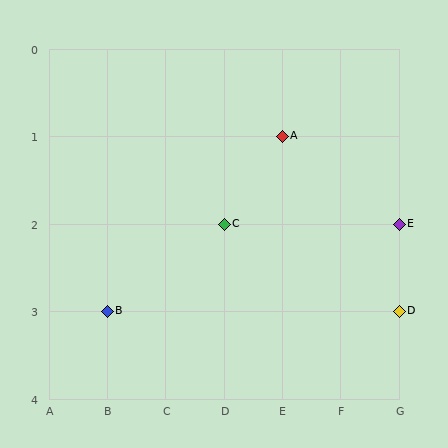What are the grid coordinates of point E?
Point E is at grid coordinates (G, 2).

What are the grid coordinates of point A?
Point A is at grid coordinates (E, 1).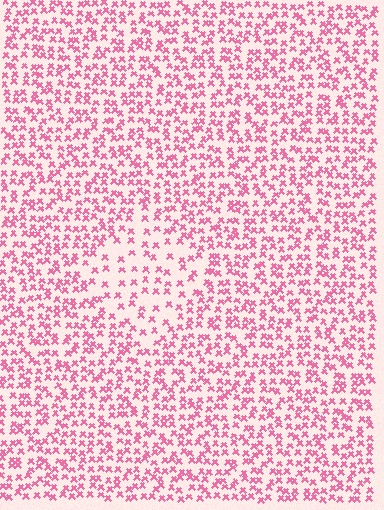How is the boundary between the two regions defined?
The boundary is defined by a change in element density (approximately 2.0x ratio). All elements are the same color, size, and shape.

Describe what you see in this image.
The image contains small pink elements arranged at two different densities. A diamond-shaped region is visible where the elements are less densely packed than the surrounding area.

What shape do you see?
I see a diamond.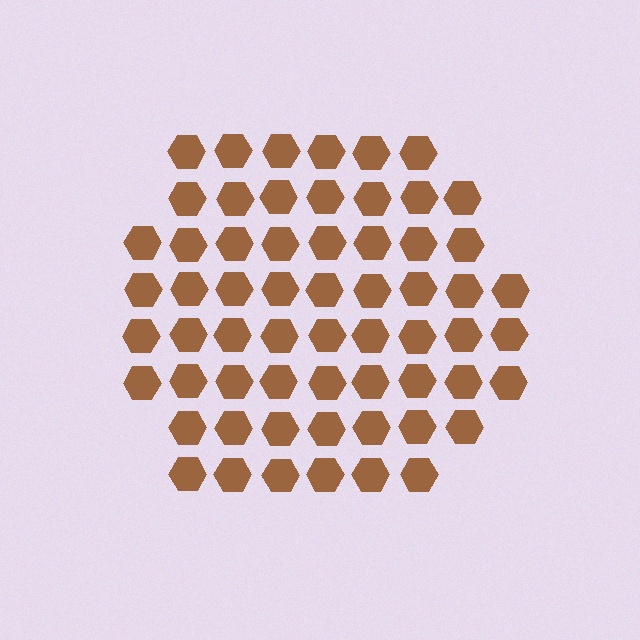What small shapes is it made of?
It is made of small hexagons.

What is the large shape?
The large shape is a hexagon.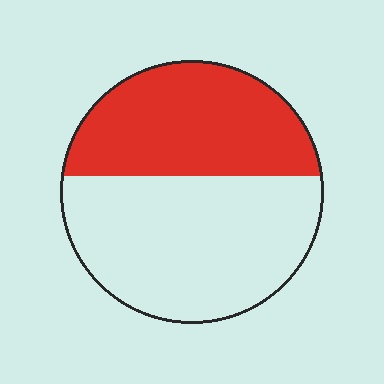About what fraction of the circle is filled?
About two fifths (2/5).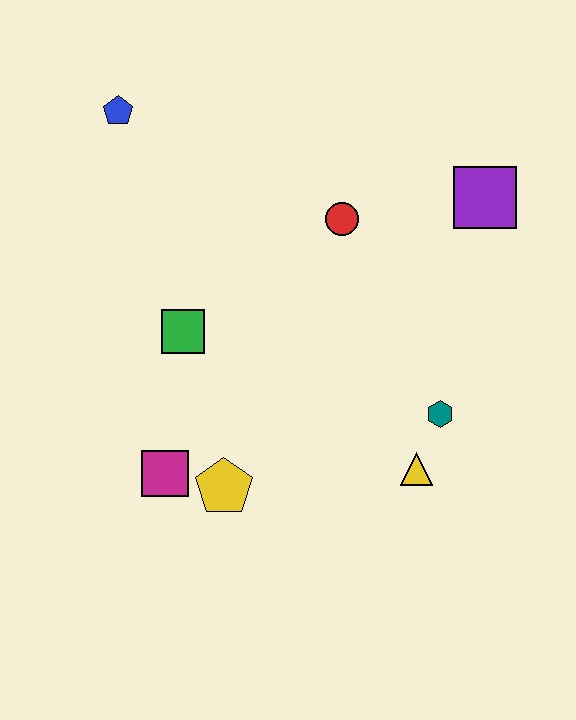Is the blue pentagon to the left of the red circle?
Yes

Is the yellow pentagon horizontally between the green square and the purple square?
Yes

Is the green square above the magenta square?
Yes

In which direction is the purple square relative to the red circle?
The purple square is to the right of the red circle.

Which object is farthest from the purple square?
The magenta square is farthest from the purple square.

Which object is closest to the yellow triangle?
The teal hexagon is closest to the yellow triangle.